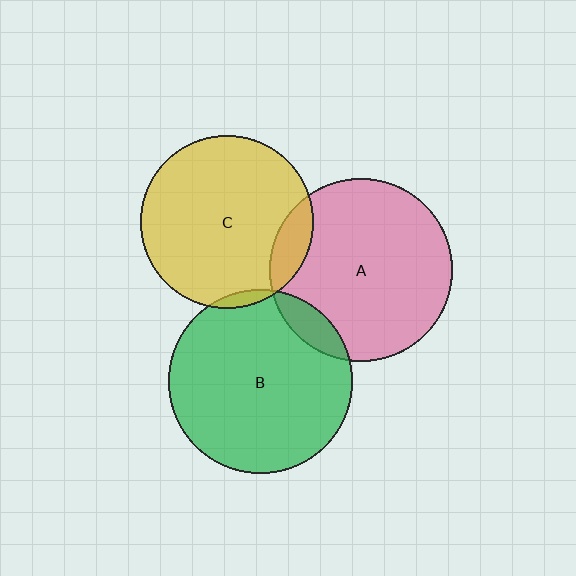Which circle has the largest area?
Circle B (green).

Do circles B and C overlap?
Yes.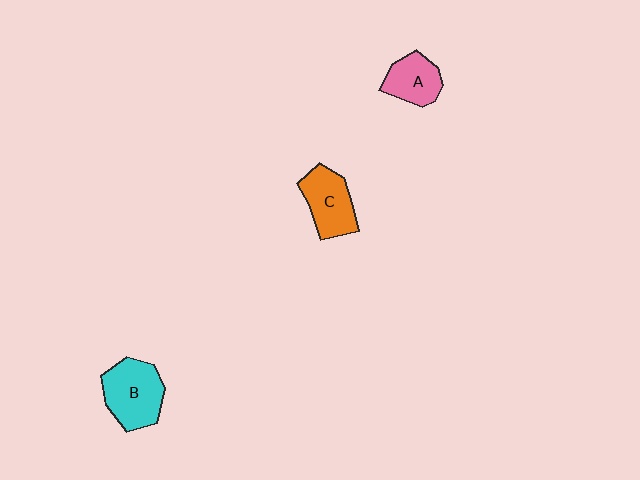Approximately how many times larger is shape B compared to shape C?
Approximately 1.2 times.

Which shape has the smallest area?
Shape A (pink).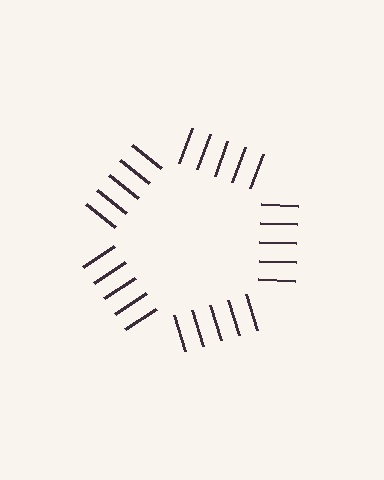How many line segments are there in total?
25 — 5 along each of the 5 edges.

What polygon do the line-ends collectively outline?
An illusory pentagon — the line segments terminate on its edges but no continuous stroke is drawn.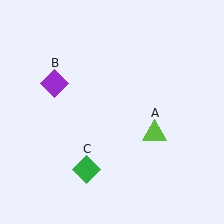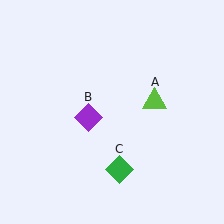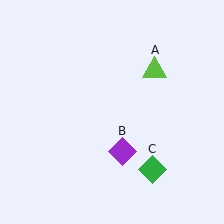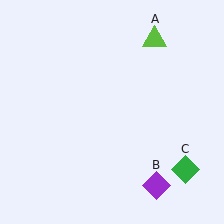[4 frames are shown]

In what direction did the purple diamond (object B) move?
The purple diamond (object B) moved down and to the right.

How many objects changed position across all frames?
3 objects changed position: lime triangle (object A), purple diamond (object B), green diamond (object C).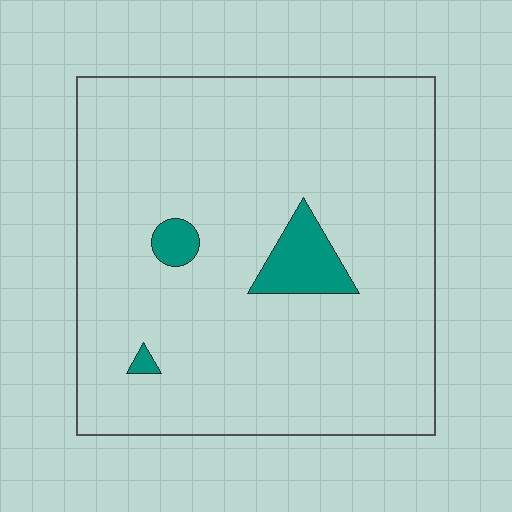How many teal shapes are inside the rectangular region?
3.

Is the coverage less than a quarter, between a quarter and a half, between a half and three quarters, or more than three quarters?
Less than a quarter.